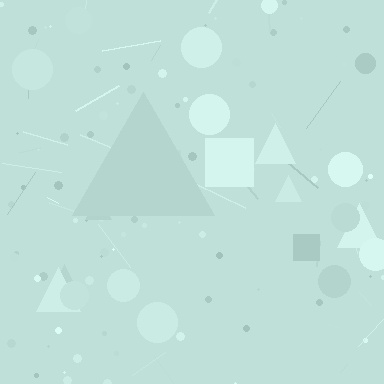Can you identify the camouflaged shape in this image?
The camouflaged shape is a triangle.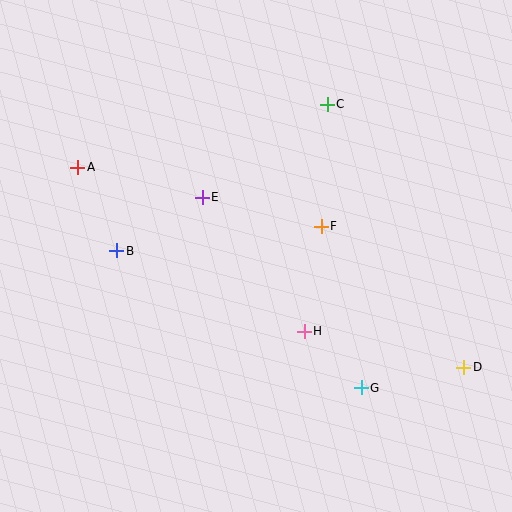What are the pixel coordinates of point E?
Point E is at (202, 197).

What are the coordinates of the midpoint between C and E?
The midpoint between C and E is at (265, 151).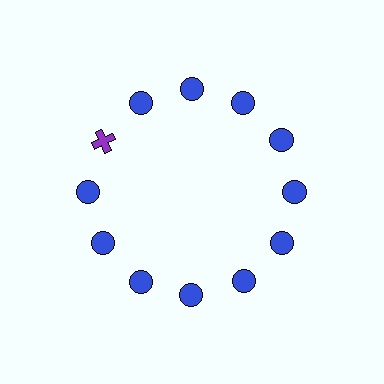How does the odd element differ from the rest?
It differs in both color (purple instead of blue) and shape (cross instead of circle).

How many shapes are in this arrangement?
There are 12 shapes arranged in a ring pattern.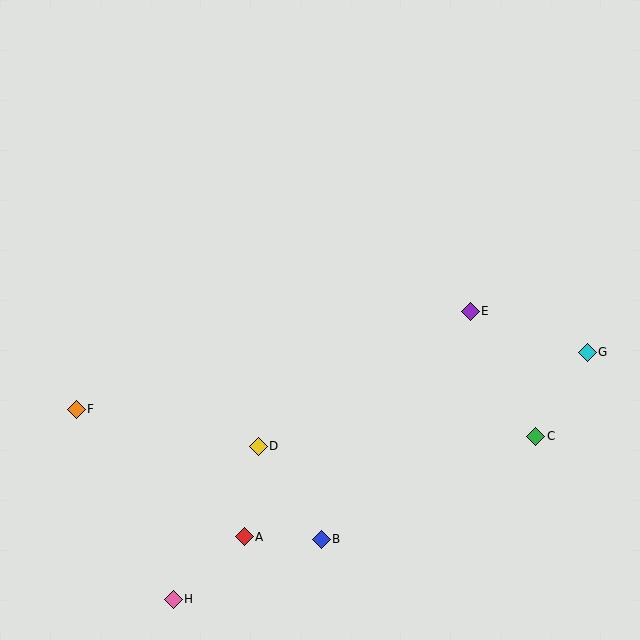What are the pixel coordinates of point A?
Point A is at (244, 537).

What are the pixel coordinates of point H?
Point H is at (173, 599).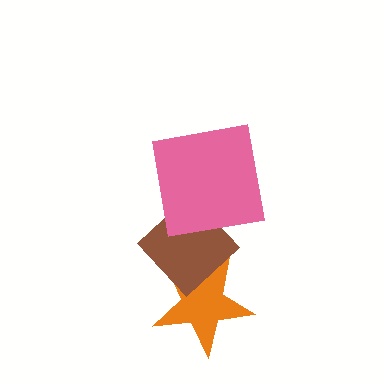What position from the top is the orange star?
The orange star is 3rd from the top.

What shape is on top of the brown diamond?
The pink square is on top of the brown diamond.